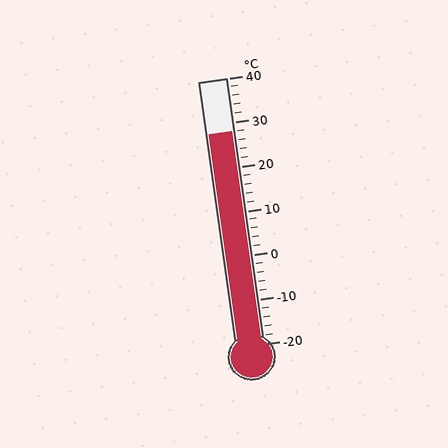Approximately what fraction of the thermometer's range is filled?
The thermometer is filled to approximately 80% of its range.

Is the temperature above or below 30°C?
The temperature is below 30°C.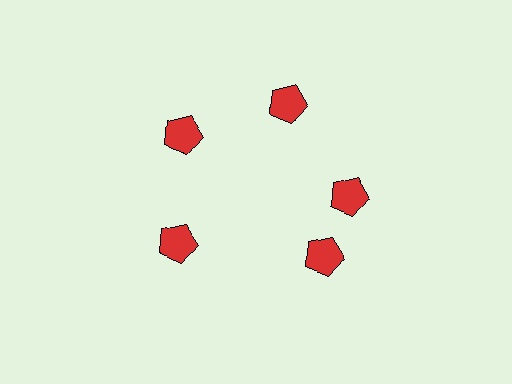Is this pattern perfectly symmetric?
No. The 5 red pentagons are arranged in a ring, but one element near the 5 o'clock position is rotated out of alignment along the ring, breaking the 5-fold rotational symmetry.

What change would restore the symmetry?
The symmetry would be restored by rotating it back into even spacing with its neighbors so that all 5 pentagons sit at equal angles and equal distance from the center.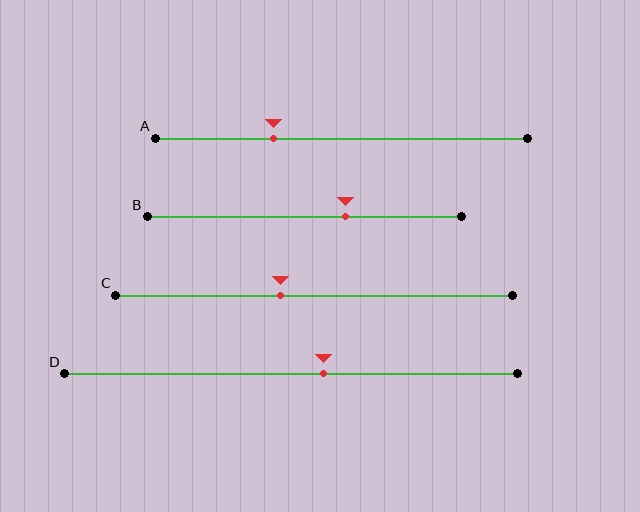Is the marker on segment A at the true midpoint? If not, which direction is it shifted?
No, the marker on segment A is shifted to the left by about 18% of the segment length.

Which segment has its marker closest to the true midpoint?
Segment D has its marker closest to the true midpoint.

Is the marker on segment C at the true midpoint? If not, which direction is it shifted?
No, the marker on segment C is shifted to the left by about 9% of the segment length.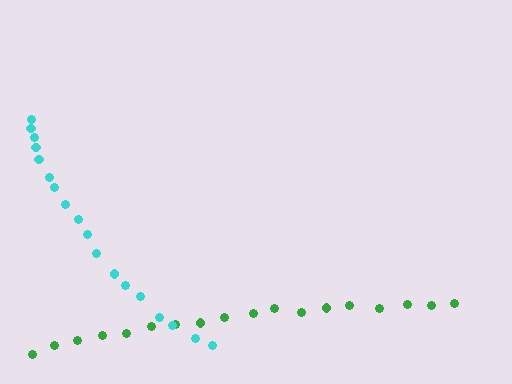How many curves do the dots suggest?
There are 2 distinct paths.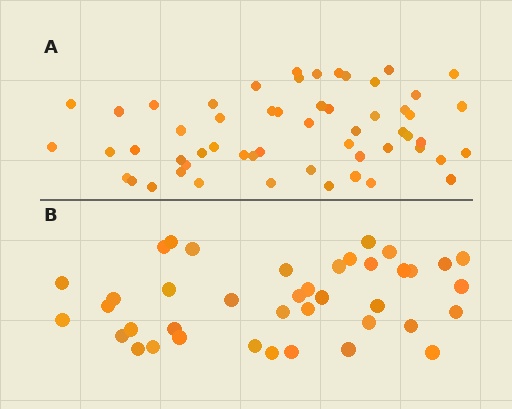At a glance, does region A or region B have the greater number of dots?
Region A (the top region) has more dots.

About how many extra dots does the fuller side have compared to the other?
Region A has approximately 15 more dots than region B.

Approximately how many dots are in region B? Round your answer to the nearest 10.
About 40 dots.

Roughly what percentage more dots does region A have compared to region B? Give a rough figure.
About 40% more.